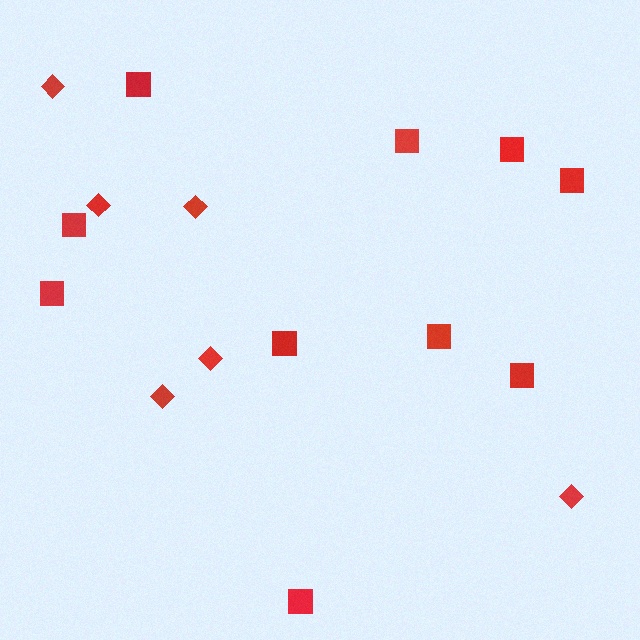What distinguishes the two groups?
There are 2 groups: one group of squares (10) and one group of diamonds (6).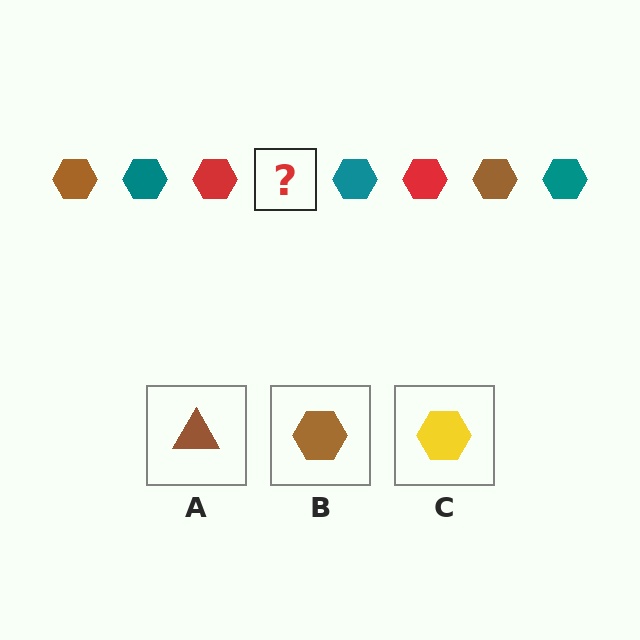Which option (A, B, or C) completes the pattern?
B.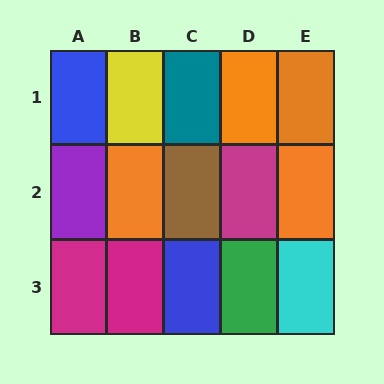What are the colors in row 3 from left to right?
Magenta, magenta, blue, green, cyan.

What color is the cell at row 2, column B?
Orange.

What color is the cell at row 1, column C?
Teal.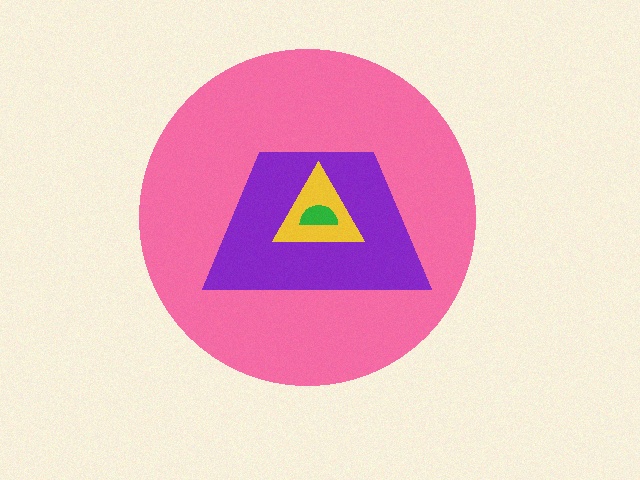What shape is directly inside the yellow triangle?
The green semicircle.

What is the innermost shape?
The green semicircle.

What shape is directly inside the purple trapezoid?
The yellow triangle.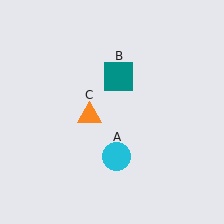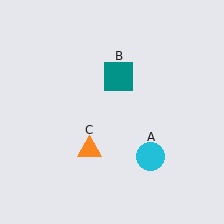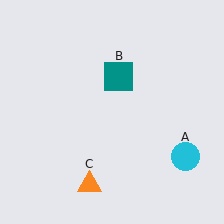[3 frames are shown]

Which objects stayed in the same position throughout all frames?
Teal square (object B) remained stationary.